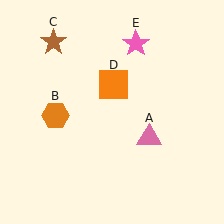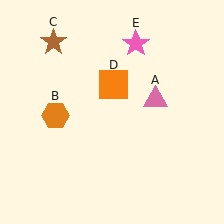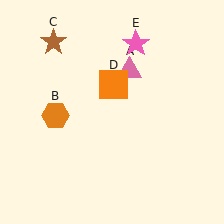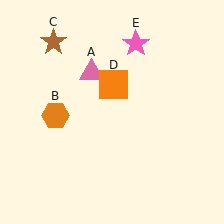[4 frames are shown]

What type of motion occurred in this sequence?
The pink triangle (object A) rotated counterclockwise around the center of the scene.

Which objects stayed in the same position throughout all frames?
Orange hexagon (object B) and brown star (object C) and orange square (object D) and pink star (object E) remained stationary.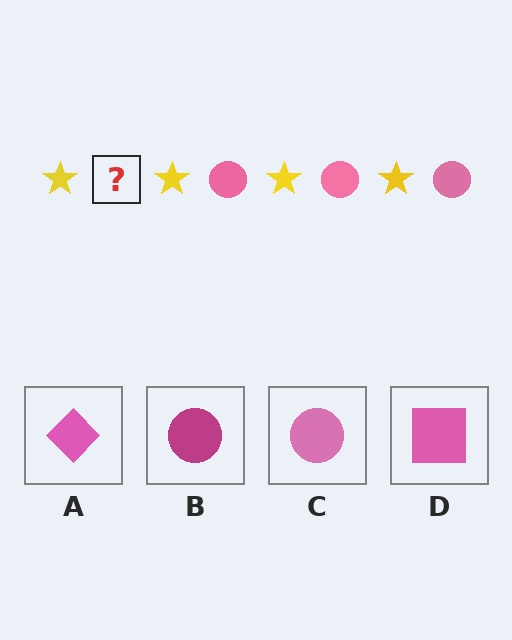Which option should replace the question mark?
Option C.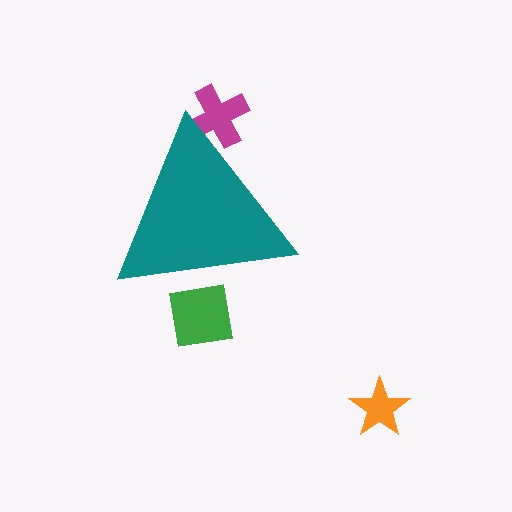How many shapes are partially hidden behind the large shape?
2 shapes are partially hidden.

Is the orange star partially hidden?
No, the orange star is fully visible.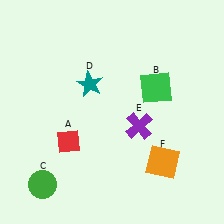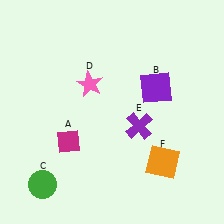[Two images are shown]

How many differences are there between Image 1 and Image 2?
There are 3 differences between the two images.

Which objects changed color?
A changed from red to magenta. B changed from green to purple. D changed from teal to pink.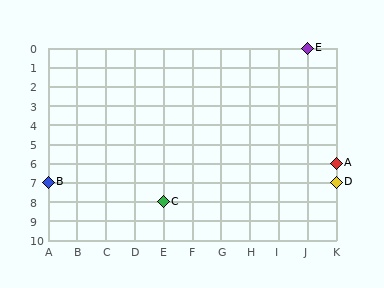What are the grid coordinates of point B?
Point B is at grid coordinates (A, 7).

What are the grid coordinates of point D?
Point D is at grid coordinates (K, 7).